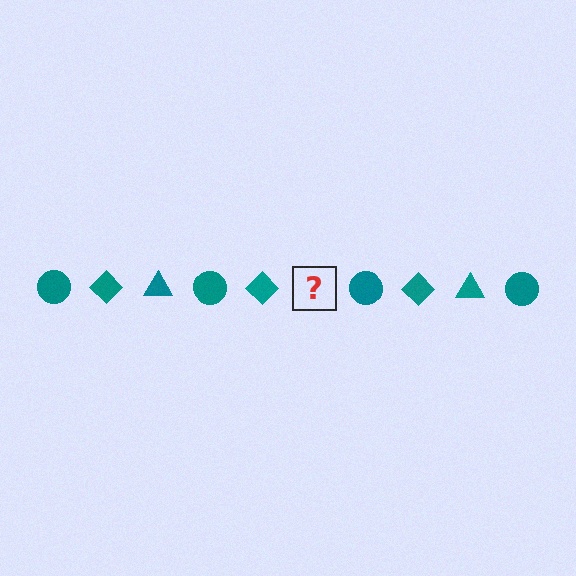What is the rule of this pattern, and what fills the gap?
The rule is that the pattern cycles through circle, diamond, triangle shapes in teal. The gap should be filled with a teal triangle.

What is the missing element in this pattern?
The missing element is a teal triangle.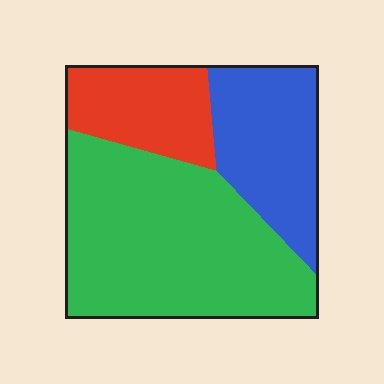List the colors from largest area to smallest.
From largest to smallest: green, blue, red.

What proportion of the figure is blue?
Blue takes up between a sixth and a third of the figure.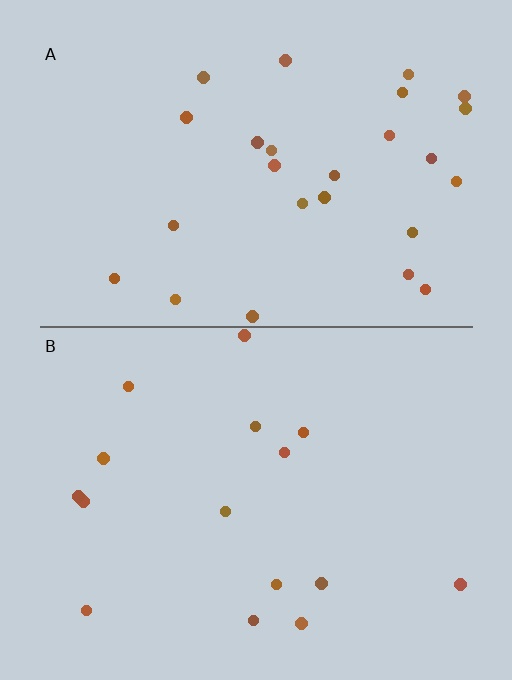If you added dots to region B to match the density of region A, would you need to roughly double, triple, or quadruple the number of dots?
Approximately double.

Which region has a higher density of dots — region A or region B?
A (the top).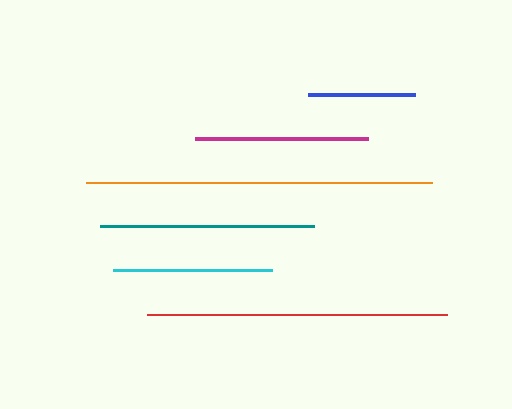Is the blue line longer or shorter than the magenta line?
The magenta line is longer than the blue line.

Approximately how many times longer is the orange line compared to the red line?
The orange line is approximately 1.2 times the length of the red line.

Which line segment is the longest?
The orange line is the longest at approximately 346 pixels.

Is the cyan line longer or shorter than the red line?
The red line is longer than the cyan line.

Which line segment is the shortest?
The blue line is the shortest at approximately 107 pixels.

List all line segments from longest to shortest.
From longest to shortest: orange, red, teal, magenta, cyan, blue.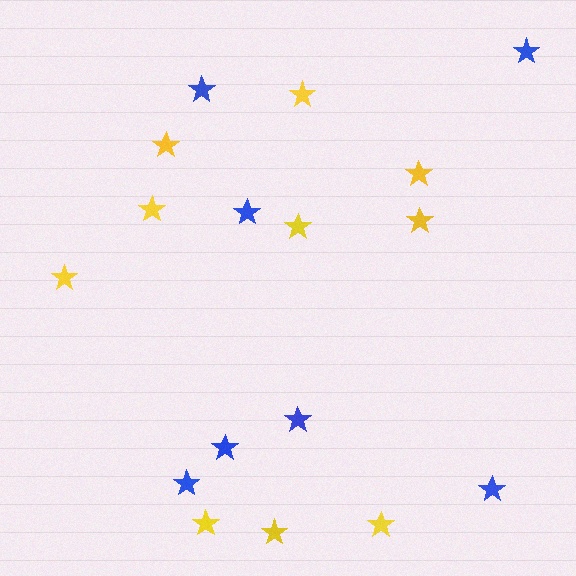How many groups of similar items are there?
There are 2 groups: one group of blue stars (7) and one group of yellow stars (10).